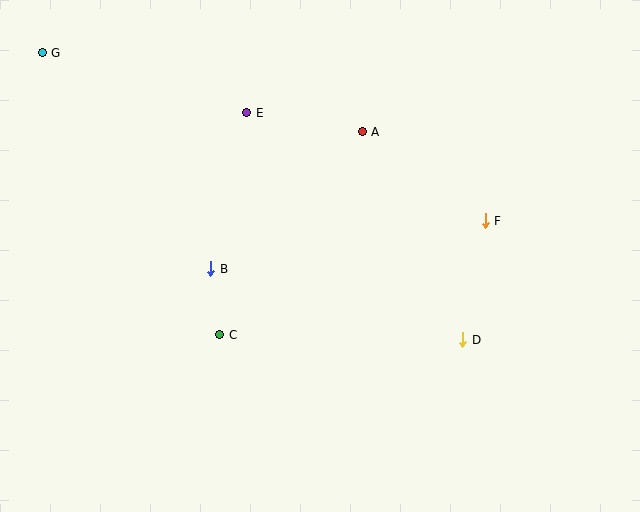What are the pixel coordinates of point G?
Point G is at (42, 53).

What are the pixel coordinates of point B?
Point B is at (211, 269).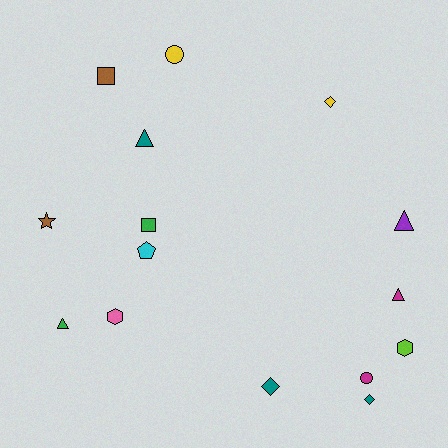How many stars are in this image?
There is 1 star.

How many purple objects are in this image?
There is 1 purple object.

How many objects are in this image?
There are 15 objects.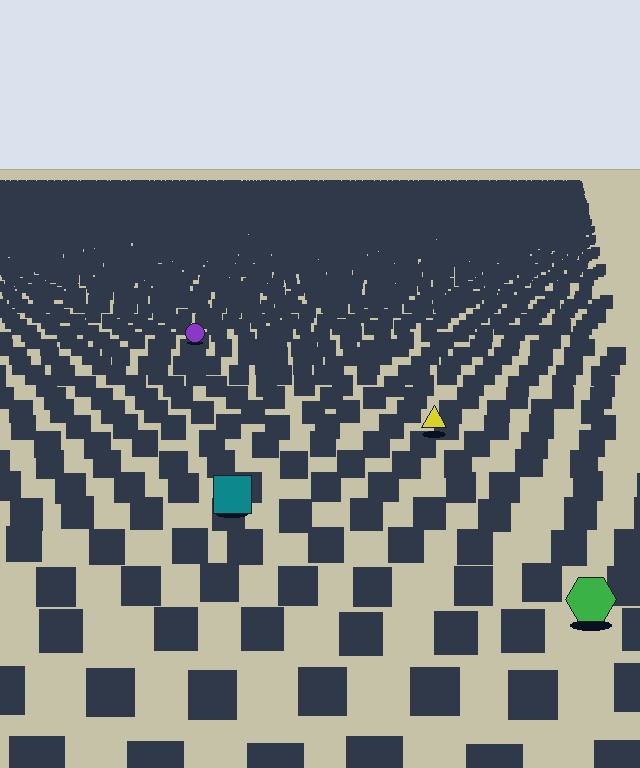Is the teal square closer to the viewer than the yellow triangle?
Yes. The teal square is closer — you can tell from the texture gradient: the ground texture is coarser near it.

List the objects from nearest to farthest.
From nearest to farthest: the green hexagon, the teal square, the yellow triangle, the purple circle.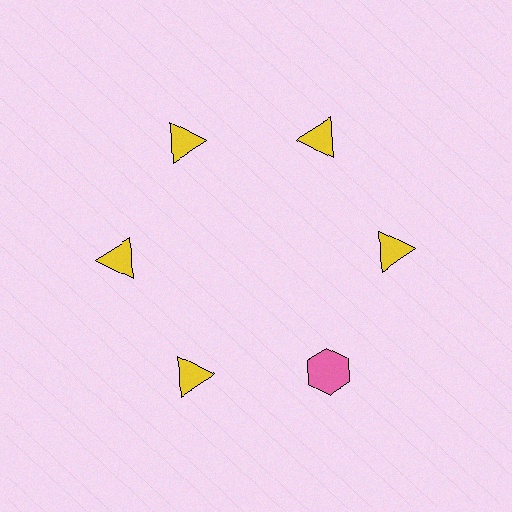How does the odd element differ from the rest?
It differs in both color (pink instead of yellow) and shape (hexagon instead of triangle).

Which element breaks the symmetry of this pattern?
The pink hexagon at roughly the 5 o'clock position breaks the symmetry. All other shapes are yellow triangles.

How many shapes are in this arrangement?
There are 6 shapes arranged in a ring pattern.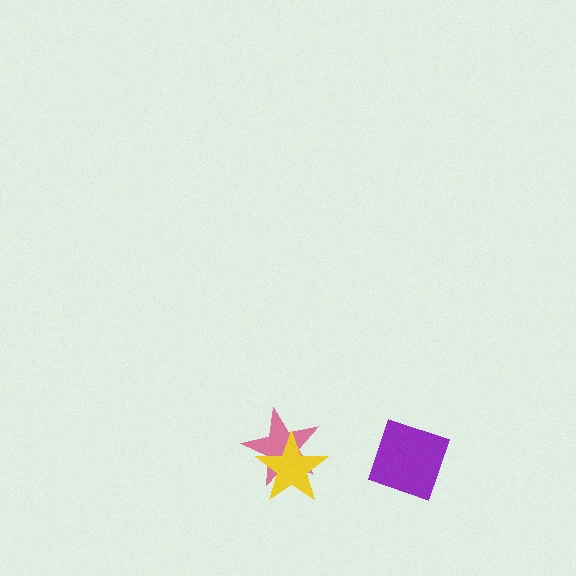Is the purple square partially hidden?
No, no other shape covers it.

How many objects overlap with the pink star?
1 object overlaps with the pink star.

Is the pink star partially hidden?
Yes, it is partially covered by another shape.